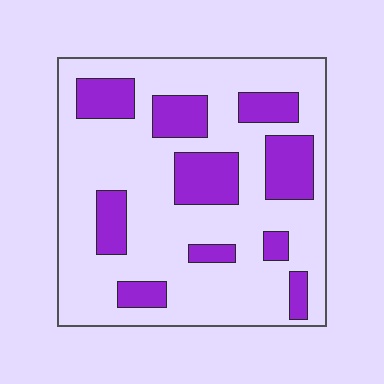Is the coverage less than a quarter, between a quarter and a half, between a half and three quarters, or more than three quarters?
Between a quarter and a half.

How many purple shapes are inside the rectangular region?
10.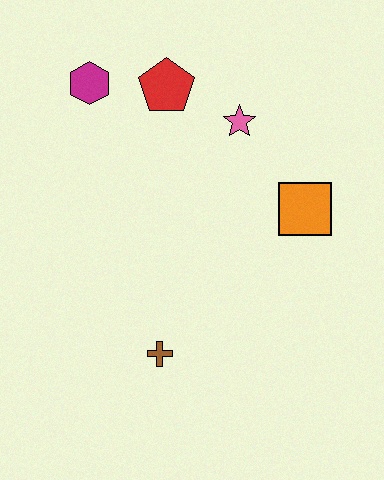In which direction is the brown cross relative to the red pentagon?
The brown cross is below the red pentagon.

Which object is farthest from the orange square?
The magenta hexagon is farthest from the orange square.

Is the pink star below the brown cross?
No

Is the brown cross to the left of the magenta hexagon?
No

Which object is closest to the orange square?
The pink star is closest to the orange square.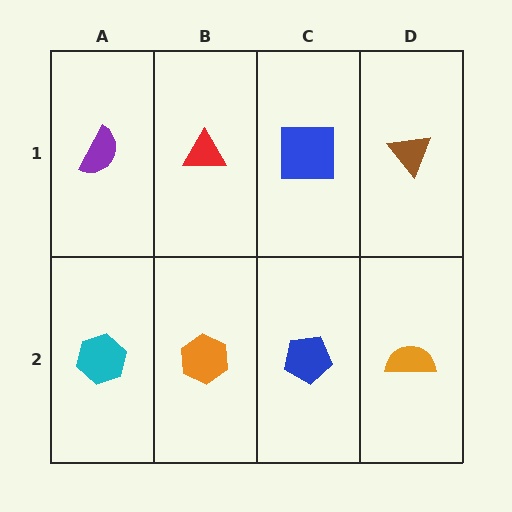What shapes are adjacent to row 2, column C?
A blue square (row 1, column C), an orange hexagon (row 2, column B), an orange semicircle (row 2, column D).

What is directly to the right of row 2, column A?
An orange hexagon.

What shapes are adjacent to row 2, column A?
A purple semicircle (row 1, column A), an orange hexagon (row 2, column B).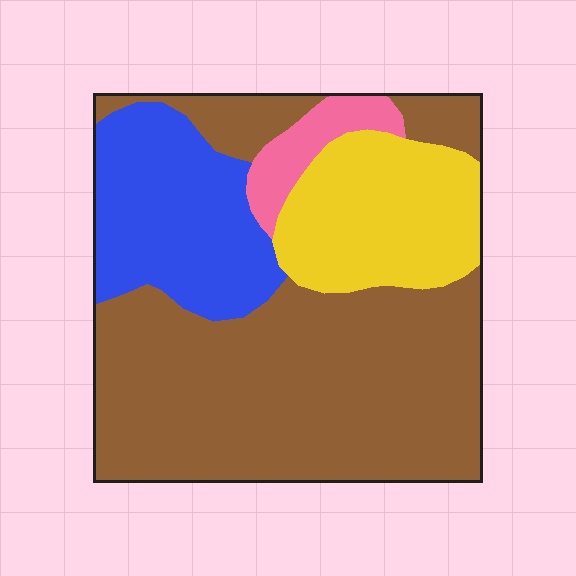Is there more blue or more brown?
Brown.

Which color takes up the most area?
Brown, at roughly 55%.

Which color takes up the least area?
Pink, at roughly 5%.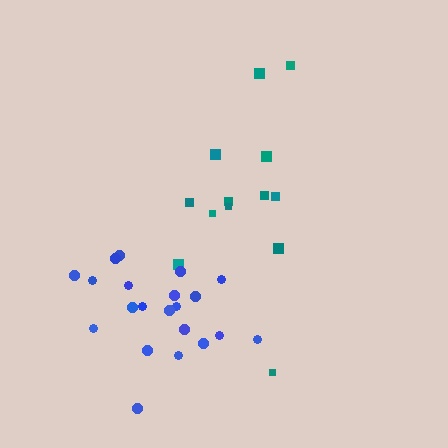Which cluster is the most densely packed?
Blue.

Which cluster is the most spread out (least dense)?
Teal.